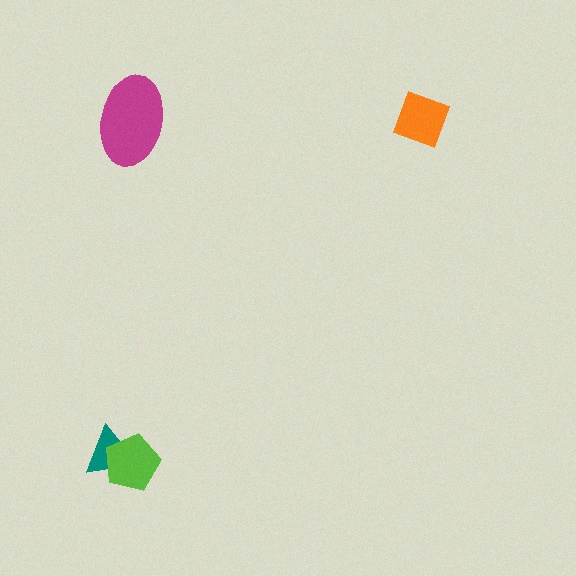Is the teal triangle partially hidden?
Yes, it is partially covered by another shape.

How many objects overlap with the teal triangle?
1 object overlaps with the teal triangle.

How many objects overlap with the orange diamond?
0 objects overlap with the orange diamond.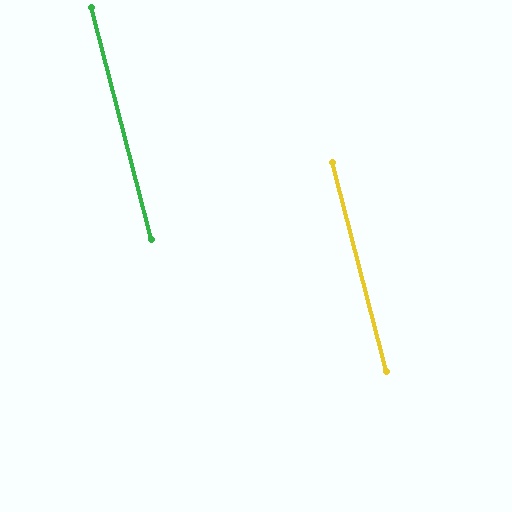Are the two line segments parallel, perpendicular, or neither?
Parallel — their directions differ by only 0.2°.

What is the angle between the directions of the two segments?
Approximately 0 degrees.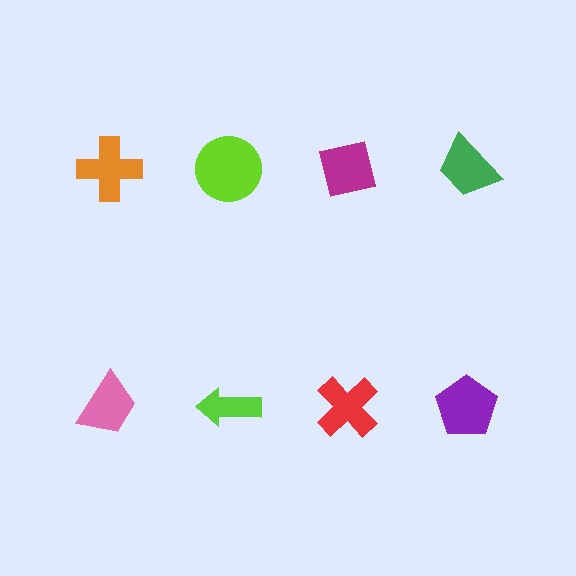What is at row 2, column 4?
A purple pentagon.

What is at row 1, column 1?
An orange cross.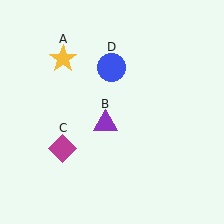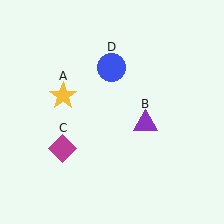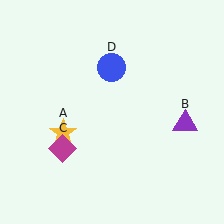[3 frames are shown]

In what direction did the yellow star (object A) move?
The yellow star (object A) moved down.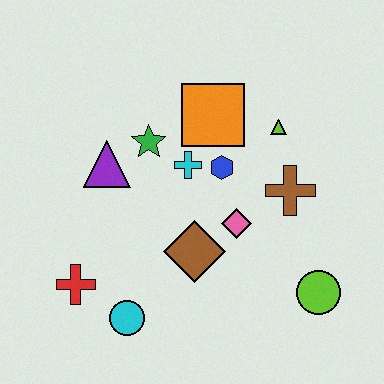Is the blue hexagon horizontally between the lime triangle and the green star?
Yes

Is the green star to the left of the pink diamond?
Yes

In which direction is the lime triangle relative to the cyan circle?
The lime triangle is above the cyan circle.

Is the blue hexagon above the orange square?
No